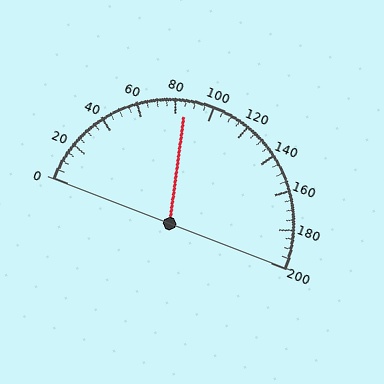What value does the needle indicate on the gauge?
The needle indicates approximately 85.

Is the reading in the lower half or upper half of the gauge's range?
The reading is in the lower half of the range (0 to 200).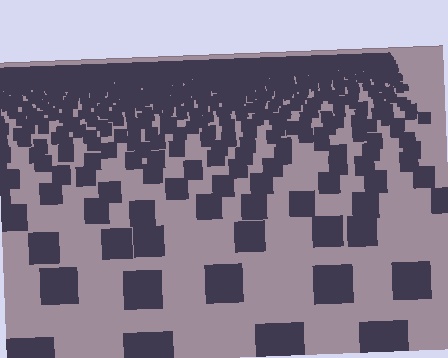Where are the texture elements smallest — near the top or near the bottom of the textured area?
Near the top.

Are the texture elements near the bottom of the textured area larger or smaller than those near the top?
Larger. Near the bottom, elements are closer to the viewer and appear at a bigger on-screen size.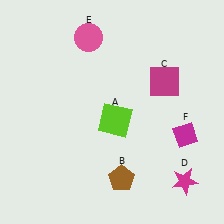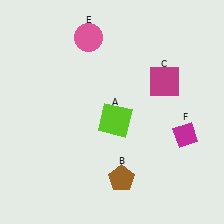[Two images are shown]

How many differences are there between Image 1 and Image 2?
There is 1 difference between the two images.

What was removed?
The magenta star (D) was removed in Image 2.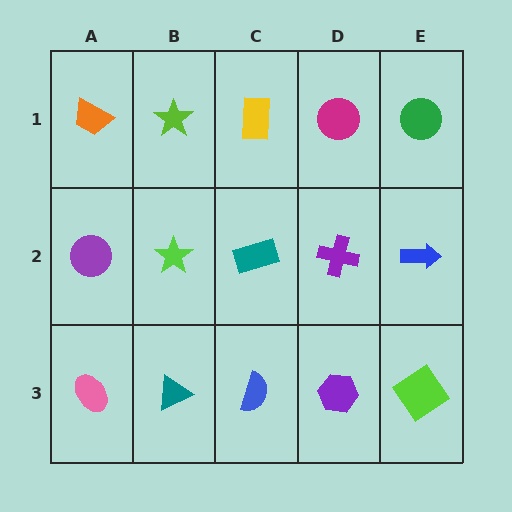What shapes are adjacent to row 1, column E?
A blue arrow (row 2, column E), a magenta circle (row 1, column D).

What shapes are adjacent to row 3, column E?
A blue arrow (row 2, column E), a purple hexagon (row 3, column D).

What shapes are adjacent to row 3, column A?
A purple circle (row 2, column A), a teal triangle (row 3, column B).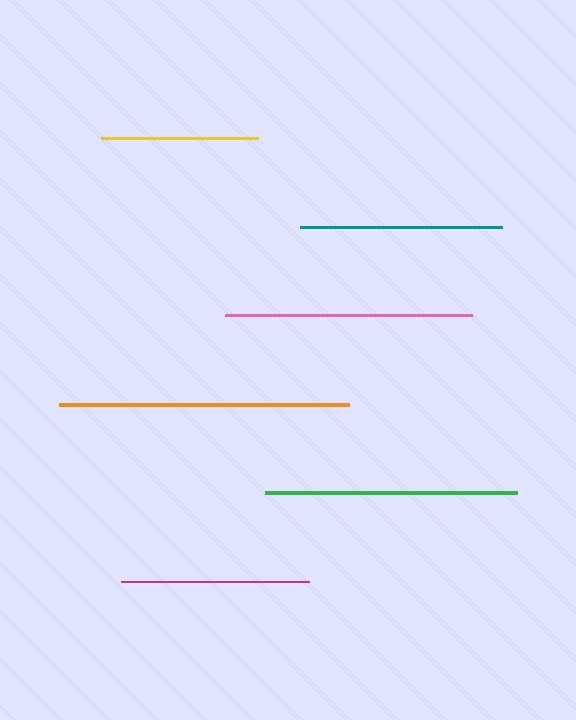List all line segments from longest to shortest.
From longest to shortest: orange, green, pink, teal, magenta, yellow.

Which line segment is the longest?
The orange line is the longest at approximately 290 pixels.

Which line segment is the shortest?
The yellow line is the shortest at approximately 157 pixels.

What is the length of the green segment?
The green segment is approximately 252 pixels long.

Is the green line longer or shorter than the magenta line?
The green line is longer than the magenta line.